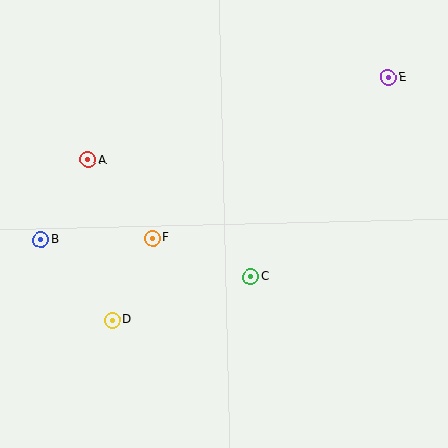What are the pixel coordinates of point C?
Point C is at (251, 277).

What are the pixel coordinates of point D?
Point D is at (112, 320).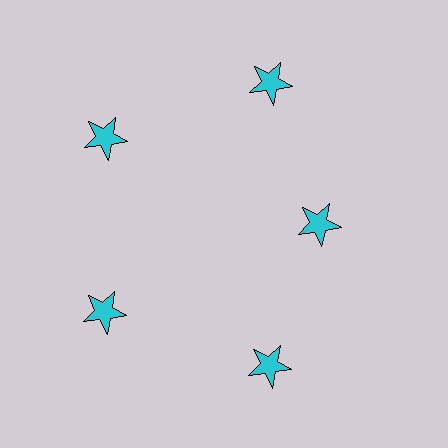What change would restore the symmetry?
The symmetry would be restored by moving it outward, back onto the ring so that all 5 stars sit at equal angles and equal distance from the center.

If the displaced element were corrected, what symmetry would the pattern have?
It would have 5-fold rotational symmetry — the pattern would map onto itself every 72 degrees.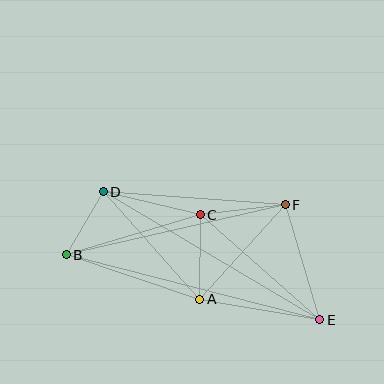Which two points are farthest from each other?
Points B and E are farthest from each other.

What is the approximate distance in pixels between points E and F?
The distance between E and F is approximately 120 pixels.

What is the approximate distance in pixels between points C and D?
The distance between C and D is approximately 100 pixels.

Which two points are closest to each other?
Points B and D are closest to each other.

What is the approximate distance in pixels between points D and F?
The distance between D and F is approximately 182 pixels.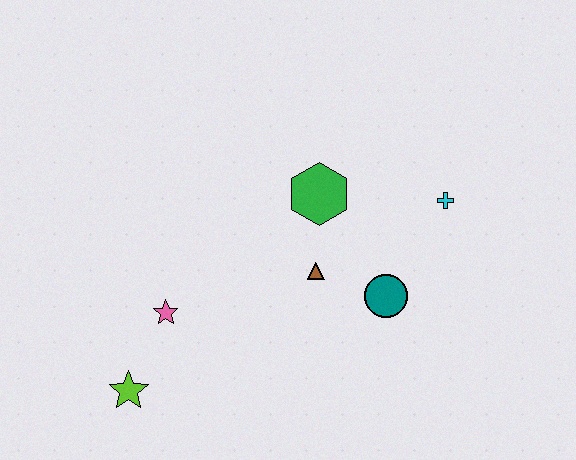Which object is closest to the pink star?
The lime star is closest to the pink star.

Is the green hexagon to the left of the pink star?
No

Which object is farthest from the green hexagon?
The lime star is farthest from the green hexagon.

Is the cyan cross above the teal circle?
Yes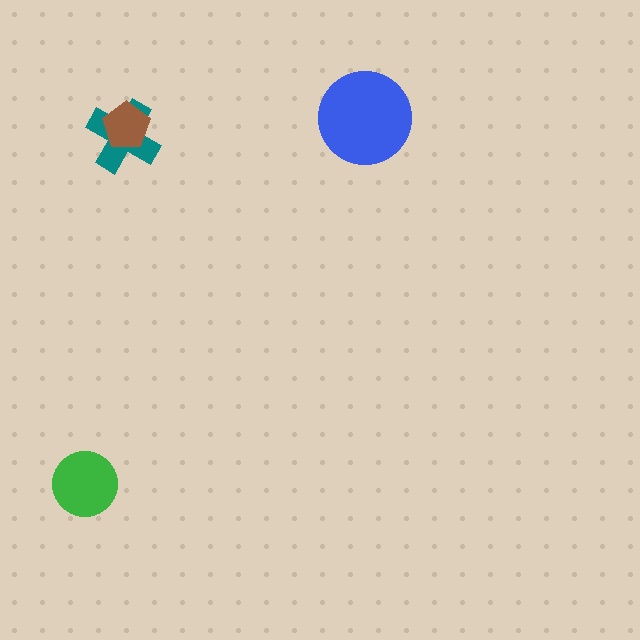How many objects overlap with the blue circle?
0 objects overlap with the blue circle.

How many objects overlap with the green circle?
0 objects overlap with the green circle.